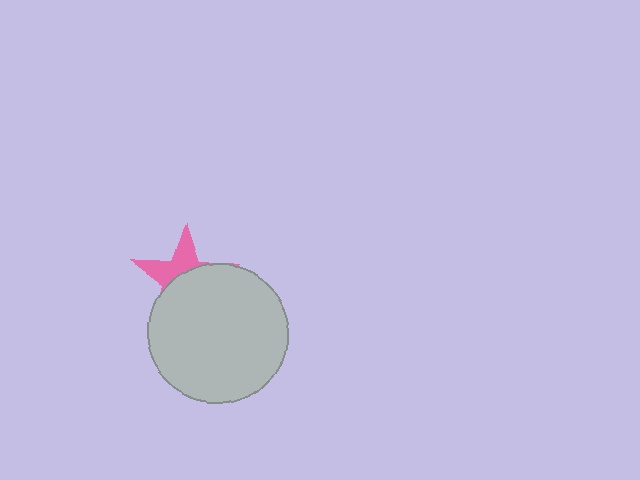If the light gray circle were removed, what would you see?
You would see the complete pink star.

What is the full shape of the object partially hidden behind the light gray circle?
The partially hidden object is a pink star.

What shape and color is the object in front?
The object in front is a light gray circle.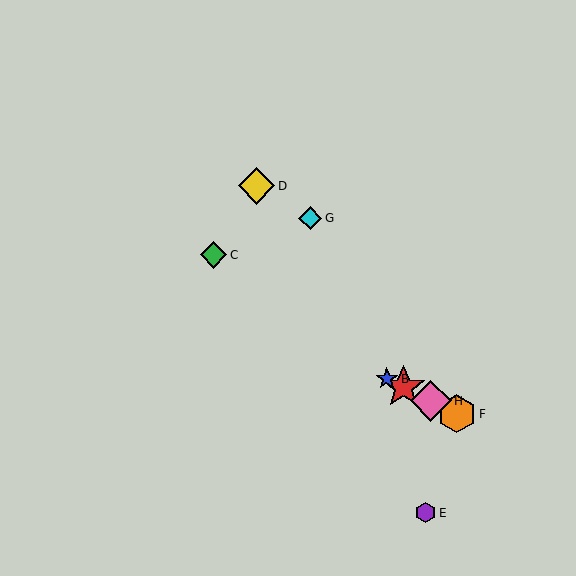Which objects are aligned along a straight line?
Objects A, B, F, H are aligned along a straight line.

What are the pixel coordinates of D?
Object D is at (257, 186).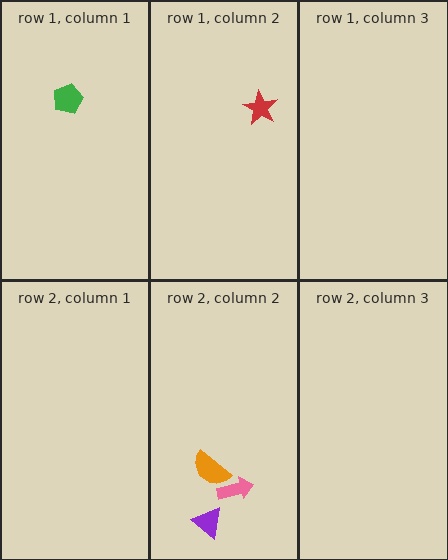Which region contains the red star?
The row 1, column 2 region.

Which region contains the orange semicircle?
The row 2, column 2 region.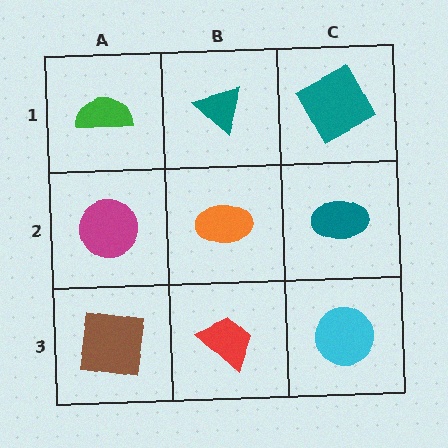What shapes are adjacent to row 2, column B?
A teal triangle (row 1, column B), a red trapezoid (row 3, column B), a magenta circle (row 2, column A), a teal ellipse (row 2, column C).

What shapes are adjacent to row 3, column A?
A magenta circle (row 2, column A), a red trapezoid (row 3, column B).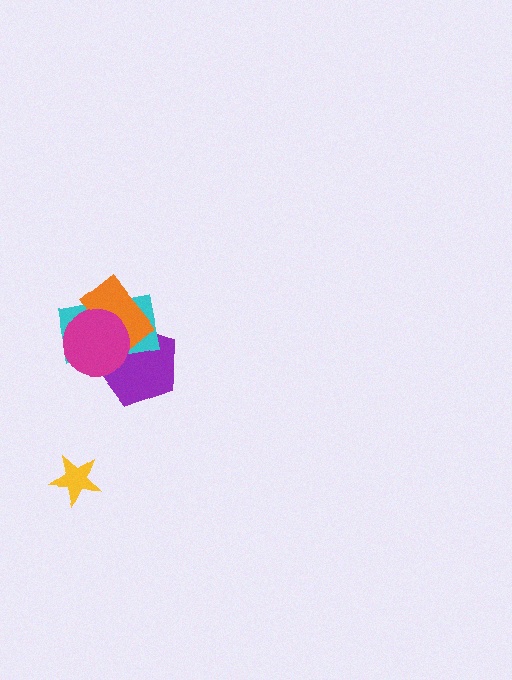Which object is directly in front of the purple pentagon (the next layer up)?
The cyan rectangle is directly in front of the purple pentagon.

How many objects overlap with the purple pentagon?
3 objects overlap with the purple pentagon.